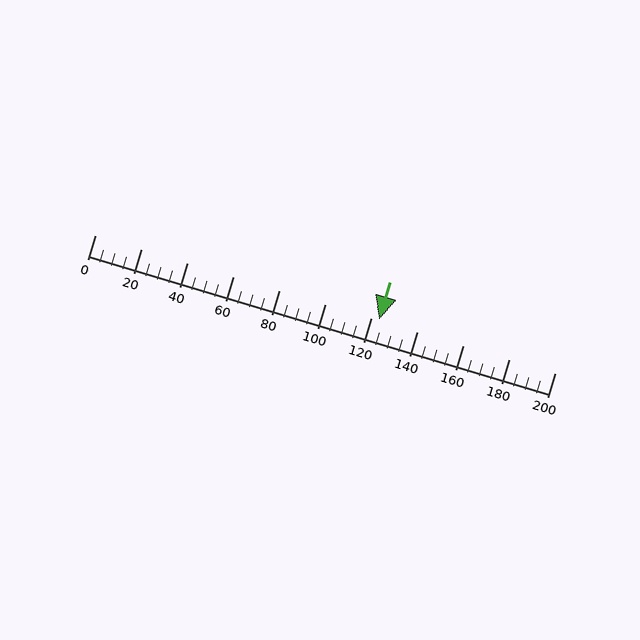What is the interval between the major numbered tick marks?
The major tick marks are spaced 20 units apart.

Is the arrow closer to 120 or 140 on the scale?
The arrow is closer to 120.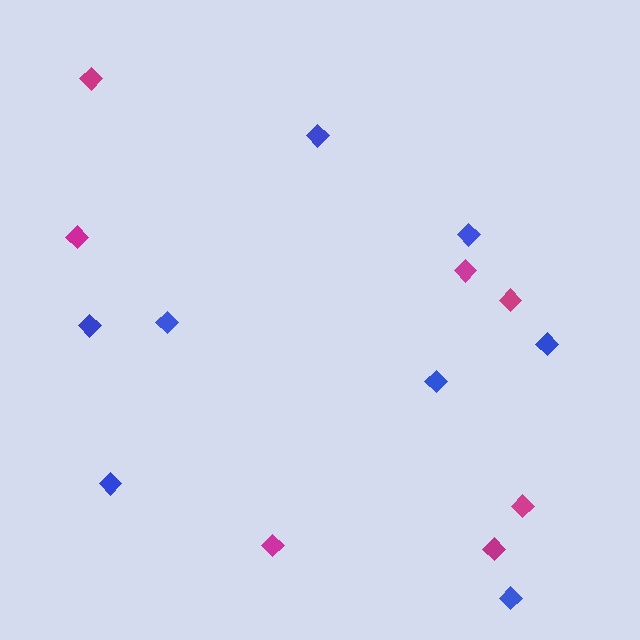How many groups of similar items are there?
There are 2 groups: one group of blue diamonds (8) and one group of magenta diamonds (7).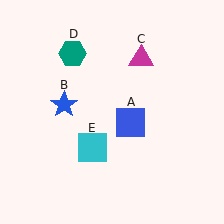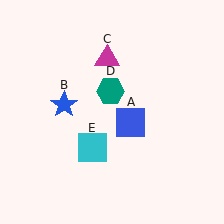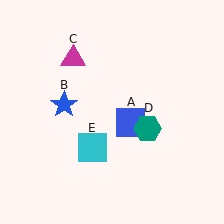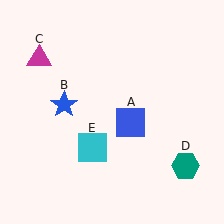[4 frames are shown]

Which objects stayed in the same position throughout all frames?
Blue square (object A) and blue star (object B) and cyan square (object E) remained stationary.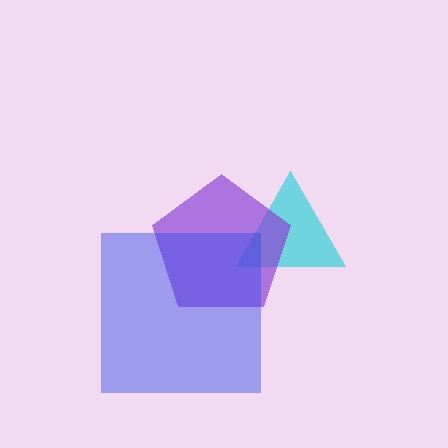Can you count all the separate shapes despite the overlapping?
Yes, there are 3 separate shapes.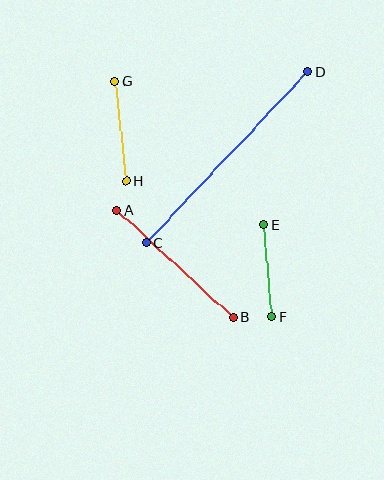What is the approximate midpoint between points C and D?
The midpoint is at approximately (227, 158) pixels.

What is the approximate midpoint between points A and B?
The midpoint is at approximately (175, 264) pixels.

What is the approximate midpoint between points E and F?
The midpoint is at approximately (267, 271) pixels.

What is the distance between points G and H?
The distance is approximately 101 pixels.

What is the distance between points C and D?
The distance is approximately 235 pixels.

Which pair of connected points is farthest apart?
Points C and D are farthest apart.